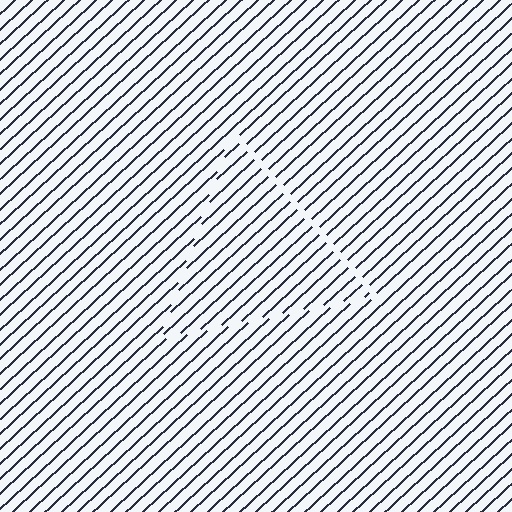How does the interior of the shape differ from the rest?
The interior of the shape contains the same grating, shifted by half a period — the contour is defined by the phase discontinuity where line-ends from the inner and outer gratings abut.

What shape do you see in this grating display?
An illusory triangle. The interior of the shape contains the same grating, shifted by half a period — the contour is defined by the phase discontinuity where line-ends from the inner and outer gratings abut.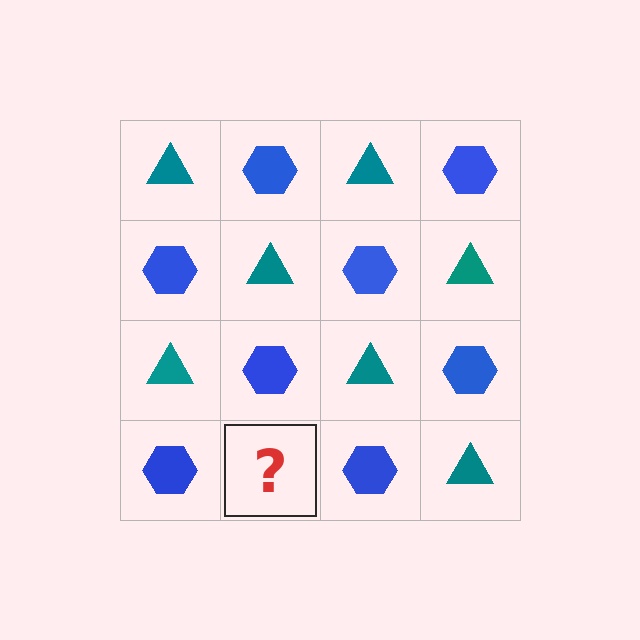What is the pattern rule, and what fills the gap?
The rule is that it alternates teal triangle and blue hexagon in a checkerboard pattern. The gap should be filled with a teal triangle.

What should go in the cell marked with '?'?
The missing cell should contain a teal triangle.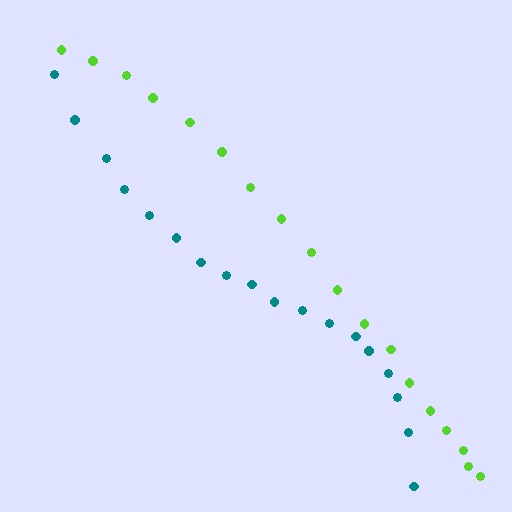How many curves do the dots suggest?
There are 2 distinct paths.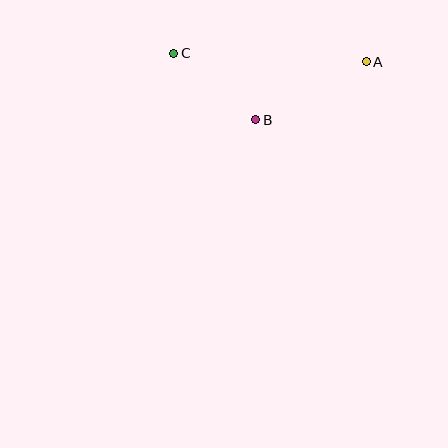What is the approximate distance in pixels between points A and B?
The distance between A and B is approximately 125 pixels.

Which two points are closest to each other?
Points B and C are closest to each other.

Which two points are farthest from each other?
Points A and C are farthest from each other.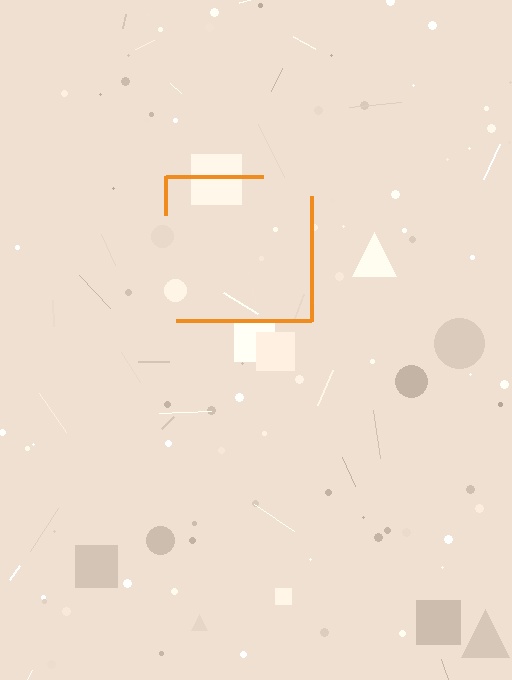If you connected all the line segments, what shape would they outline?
They would outline a square.